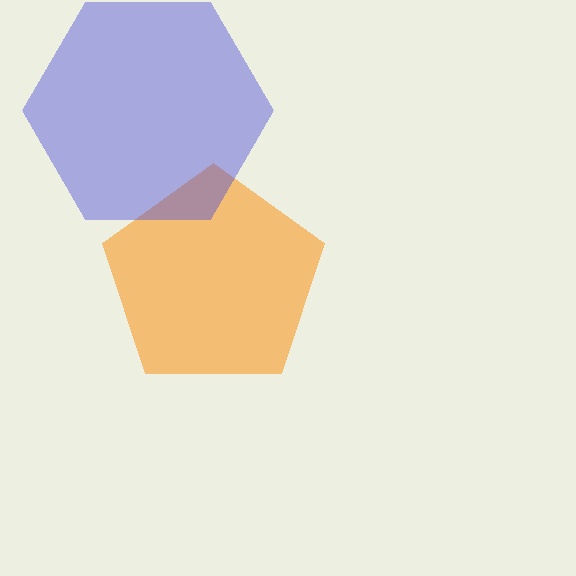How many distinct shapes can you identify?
There are 2 distinct shapes: an orange pentagon, a blue hexagon.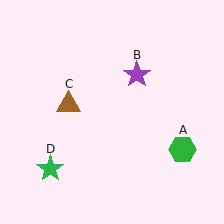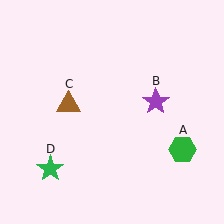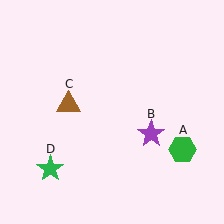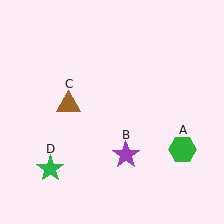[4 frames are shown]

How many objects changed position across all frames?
1 object changed position: purple star (object B).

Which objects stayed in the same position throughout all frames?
Green hexagon (object A) and brown triangle (object C) and green star (object D) remained stationary.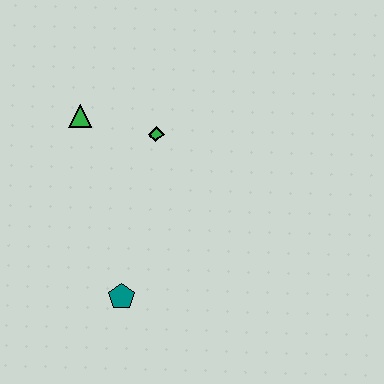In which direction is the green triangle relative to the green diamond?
The green triangle is to the left of the green diamond.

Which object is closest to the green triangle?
The green diamond is closest to the green triangle.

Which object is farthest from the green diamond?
The teal pentagon is farthest from the green diamond.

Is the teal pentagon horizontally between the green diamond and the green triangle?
Yes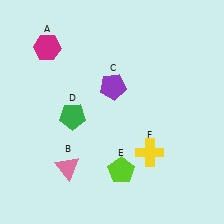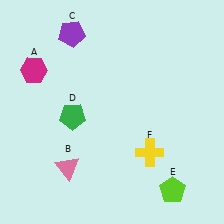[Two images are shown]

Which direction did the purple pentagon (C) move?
The purple pentagon (C) moved up.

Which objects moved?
The objects that moved are: the magenta hexagon (A), the purple pentagon (C), the lime pentagon (E).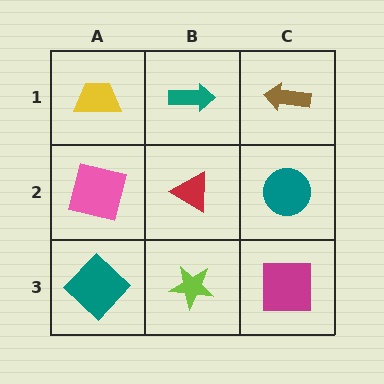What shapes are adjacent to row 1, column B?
A red triangle (row 2, column B), a yellow trapezoid (row 1, column A), a brown arrow (row 1, column C).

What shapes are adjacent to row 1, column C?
A teal circle (row 2, column C), a teal arrow (row 1, column B).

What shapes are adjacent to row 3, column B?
A red triangle (row 2, column B), a teal diamond (row 3, column A), a magenta square (row 3, column C).